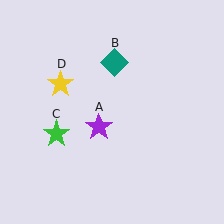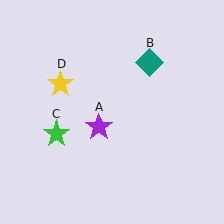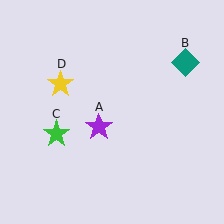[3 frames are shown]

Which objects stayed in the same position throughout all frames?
Purple star (object A) and green star (object C) and yellow star (object D) remained stationary.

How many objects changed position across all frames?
1 object changed position: teal diamond (object B).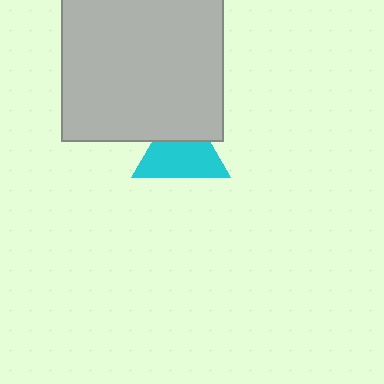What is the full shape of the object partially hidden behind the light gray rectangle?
The partially hidden object is a cyan triangle.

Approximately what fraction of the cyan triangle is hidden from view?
Roughly 34% of the cyan triangle is hidden behind the light gray rectangle.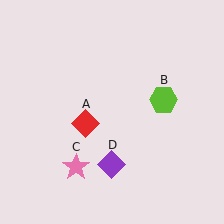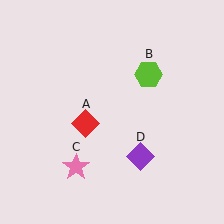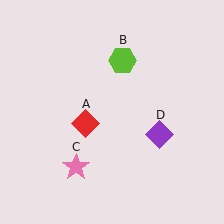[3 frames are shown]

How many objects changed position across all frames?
2 objects changed position: lime hexagon (object B), purple diamond (object D).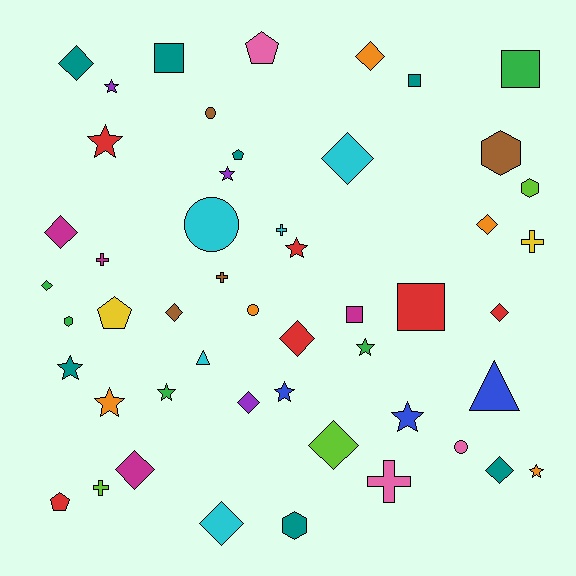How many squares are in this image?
There are 5 squares.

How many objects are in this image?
There are 50 objects.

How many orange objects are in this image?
There are 5 orange objects.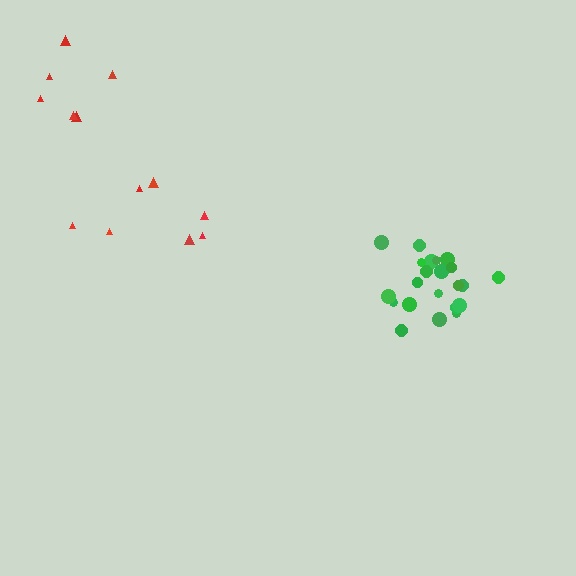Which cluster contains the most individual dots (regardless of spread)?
Green (22).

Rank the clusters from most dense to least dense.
green, red.